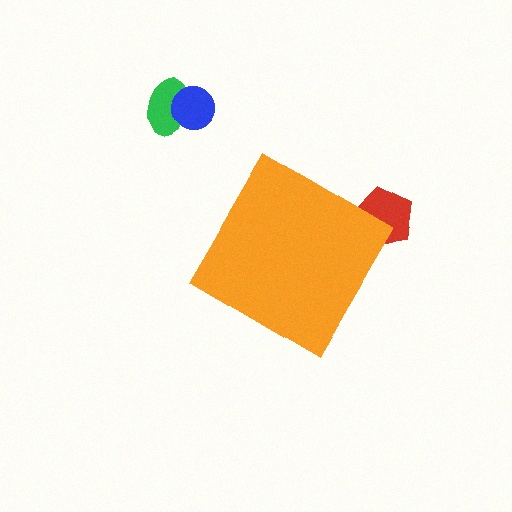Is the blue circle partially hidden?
No, the blue circle is fully visible.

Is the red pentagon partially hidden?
Yes, the red pentagon is partially hidden behind the orange diamond.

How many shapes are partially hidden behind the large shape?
1 shape is partially hidden.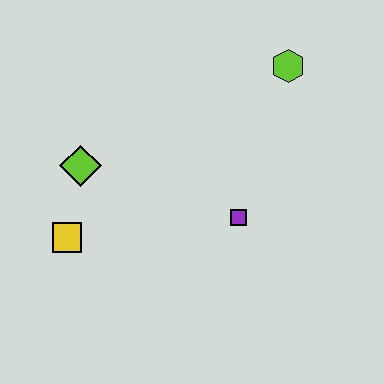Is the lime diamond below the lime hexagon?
Yes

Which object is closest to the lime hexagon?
The purple square is closest to the lime hexagon.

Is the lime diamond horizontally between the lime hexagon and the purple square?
No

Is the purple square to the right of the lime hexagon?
No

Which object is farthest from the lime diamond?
The lime hexagon is farthest from the lime diamond.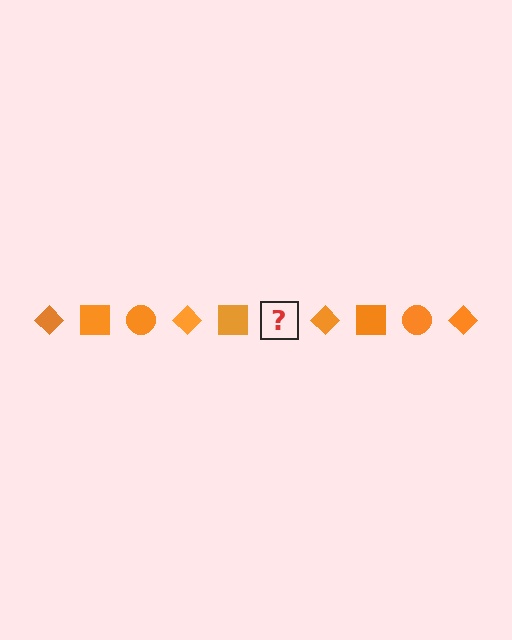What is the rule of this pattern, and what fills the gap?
The rule is that the pattern cycles through diamond, square, circle shapes in orange. The gap should be filled with an orange circle.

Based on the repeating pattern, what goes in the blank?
The blank should be an orange circle.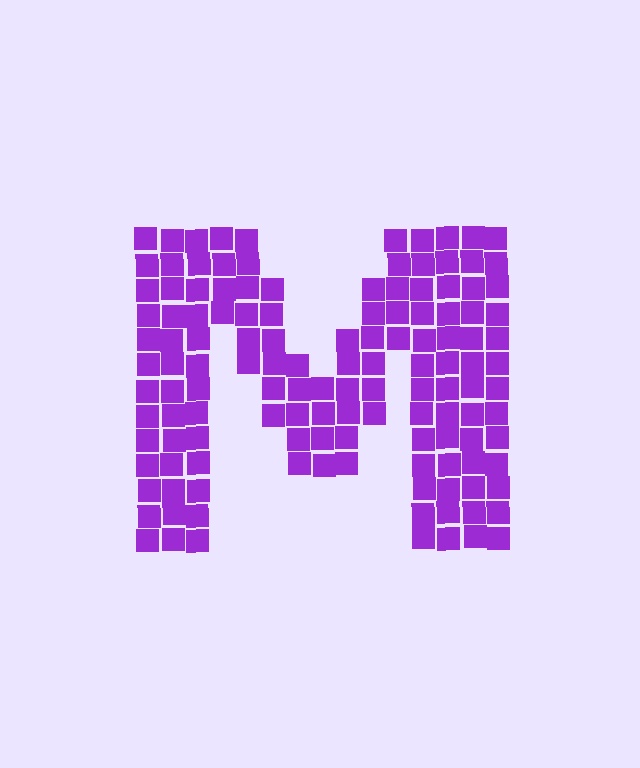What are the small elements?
The small elements are squares.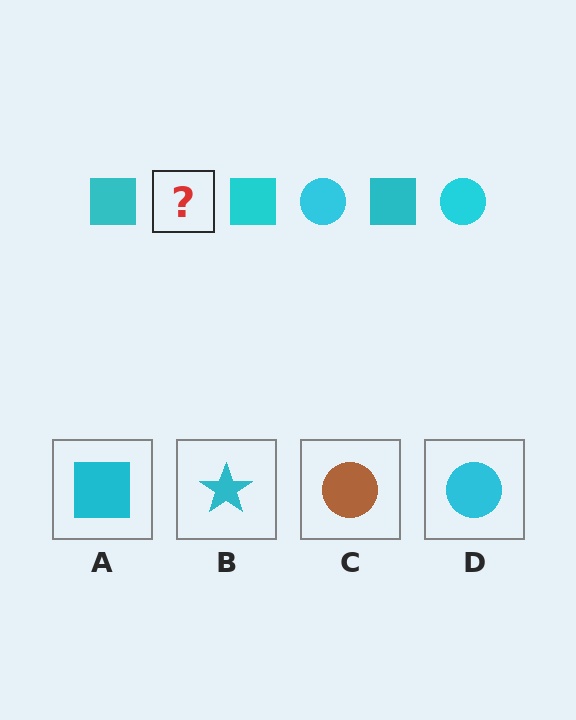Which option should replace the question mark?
Option D.